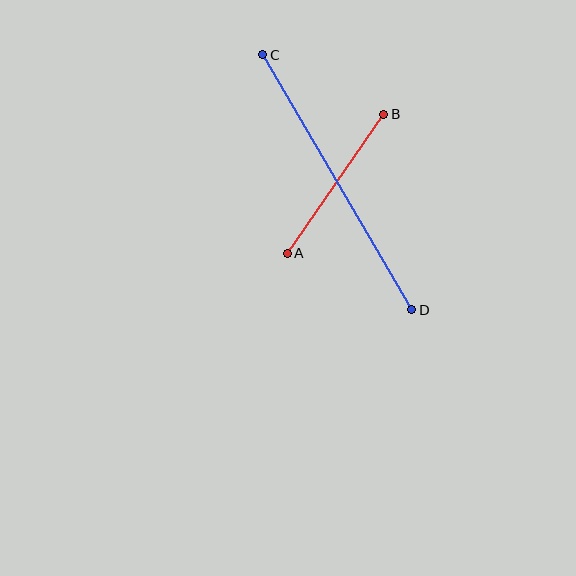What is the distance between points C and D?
The distance is approximately 295 pixels.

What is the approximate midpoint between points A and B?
The midpoint is at approximately (335, 184) pixels.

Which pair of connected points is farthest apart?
Points C and D are farthest apart.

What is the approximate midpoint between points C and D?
The midpoint is at approximately (337, 182) pixels.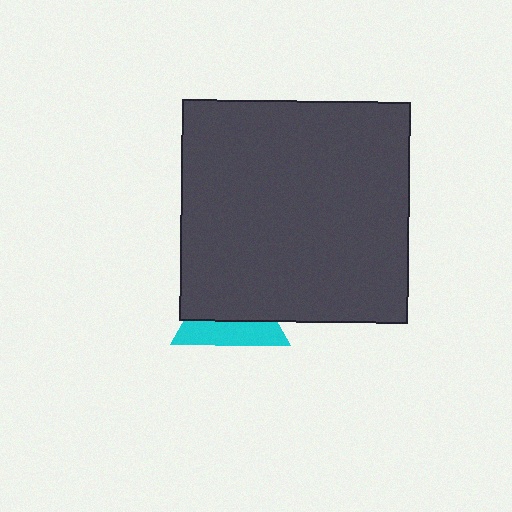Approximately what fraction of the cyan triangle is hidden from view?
Roughly 60% of the cyan triangle is hidden behind the dark gray rectangle.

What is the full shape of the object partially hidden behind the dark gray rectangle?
The partially hidden object is a cyan triangle.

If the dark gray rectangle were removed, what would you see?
You would see the complete cyan triangle.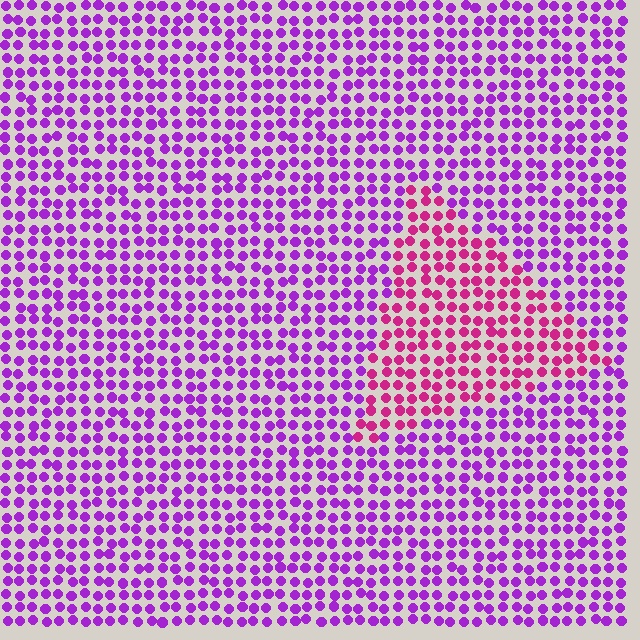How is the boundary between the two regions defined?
The boundary is defined purely by a slight shift in hue (about 40 degrees). Spacing, size, and orientation are identical on both sides.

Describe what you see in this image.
The image is filled with small purple elements in a uniform arrangement. A triangle-shaped region is visible where the elements are tinted to a slightly different hue, forming a subtle color boundary.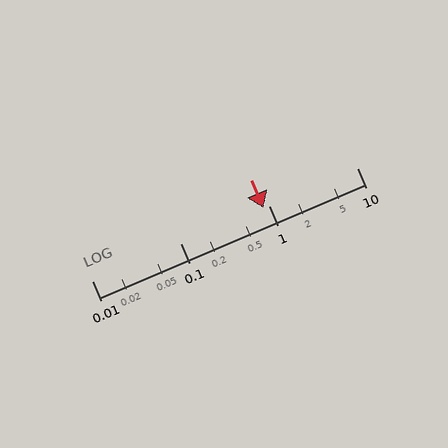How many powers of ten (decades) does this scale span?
The scale spans 3 decades, from 0.01 to 10.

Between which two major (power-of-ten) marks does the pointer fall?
The pointer is between 0.1 and 1.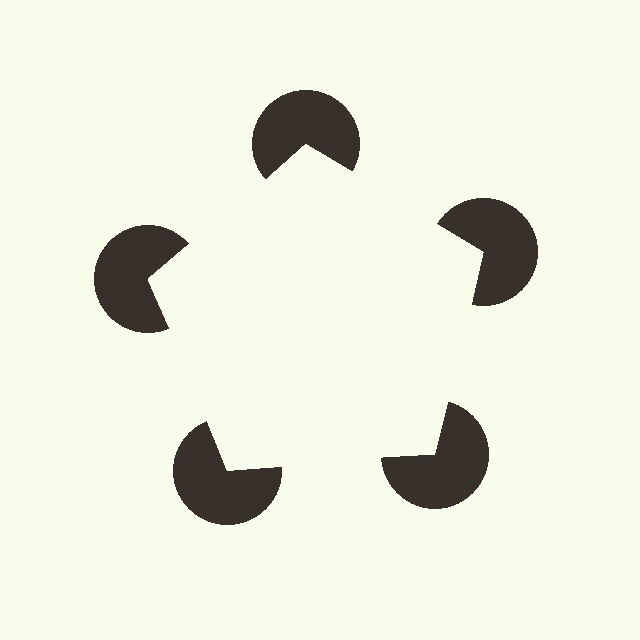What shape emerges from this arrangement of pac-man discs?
An illusory pentagon — its edges are inferred from the aligned wedge cuts in the pac-man discs, not physically drawn.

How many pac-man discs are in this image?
There are 5 — one at each vertex of the illusory pentagon.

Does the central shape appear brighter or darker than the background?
It typically appears slightly brighter than the background, even though no actual brightness change is drawn.